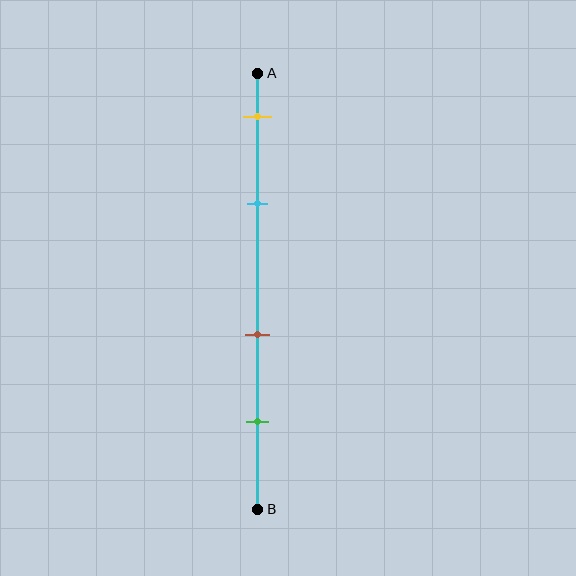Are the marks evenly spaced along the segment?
No, the marks are not evenly spaced.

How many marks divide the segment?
There are 4 marks dividing the segment.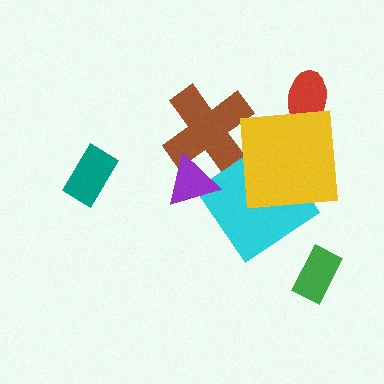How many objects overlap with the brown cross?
1 object overlaps with the brown cross.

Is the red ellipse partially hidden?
Yes, it is partially covered by another shape.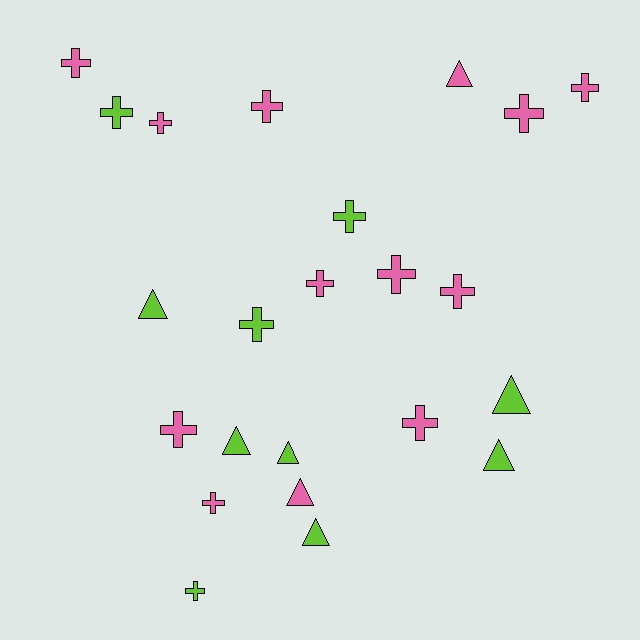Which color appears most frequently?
Pink, with 13 objects.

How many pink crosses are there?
There are 11 pink crosses.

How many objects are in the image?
There are 23 objects.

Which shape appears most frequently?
Cross, with 15 objects.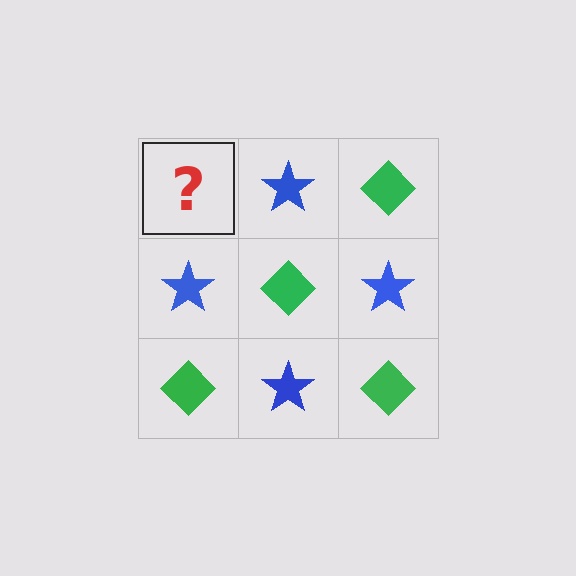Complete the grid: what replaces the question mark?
The question mark should be replaced with a green diamond.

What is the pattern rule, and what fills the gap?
The rule is that it alternates green diamond and blue star in a checkerboard pattern. The gap should be filled with a green diamond.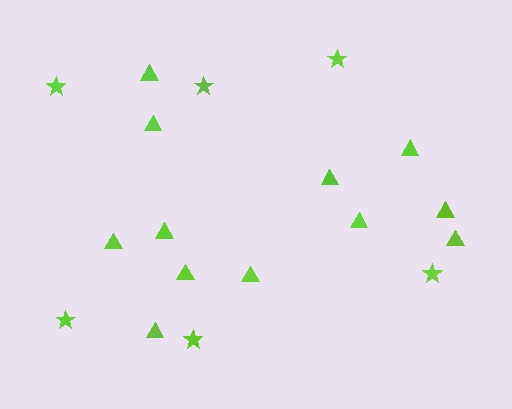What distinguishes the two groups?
There are 2 groups: one group of triangles (12) and one group of stars (6).